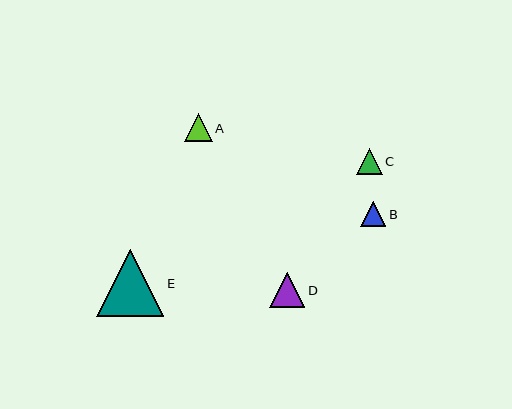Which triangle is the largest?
Triangle E is the largest with a size of approximately 67 pixels.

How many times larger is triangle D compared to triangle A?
Triangle D is approximately 1.3 times the size of triangle A.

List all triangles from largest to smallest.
From largest to smallest: E, D, A, C, B.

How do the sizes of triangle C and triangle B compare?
Triangle C and triangle B are approximately the same size.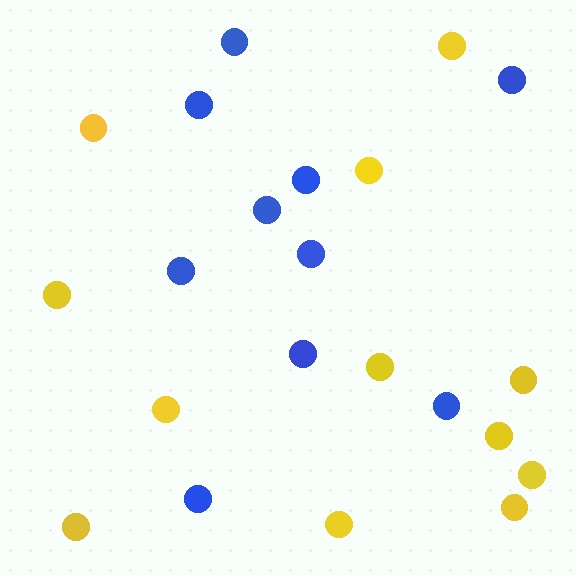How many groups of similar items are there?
There are 2 groups: one group of blue circles (10) and one group of yellow circles (12).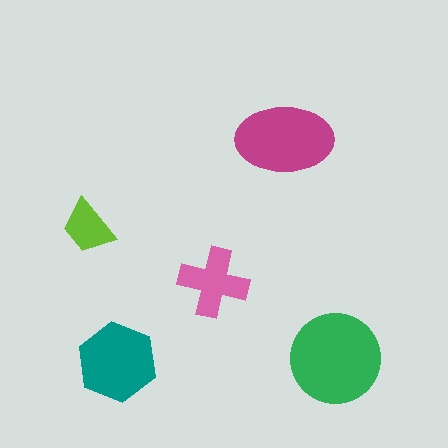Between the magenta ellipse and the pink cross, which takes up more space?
The magenta ellipse.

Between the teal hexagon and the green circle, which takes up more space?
The green circle.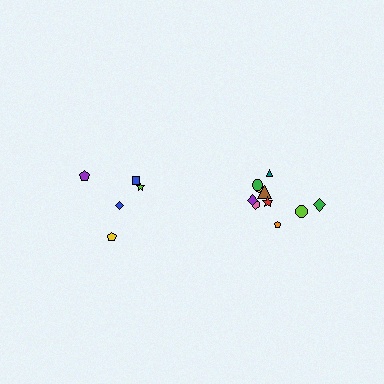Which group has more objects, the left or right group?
The right group.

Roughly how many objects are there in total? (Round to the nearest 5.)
Roughly 15 objects in total.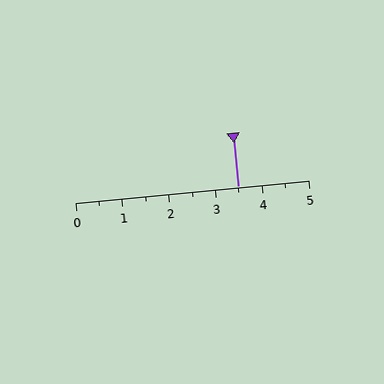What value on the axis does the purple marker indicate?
The marker indicates approximately 3.5.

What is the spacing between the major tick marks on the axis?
The major ticks are spaced 1 apart.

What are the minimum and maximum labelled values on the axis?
The axis runs from 0 to 5.